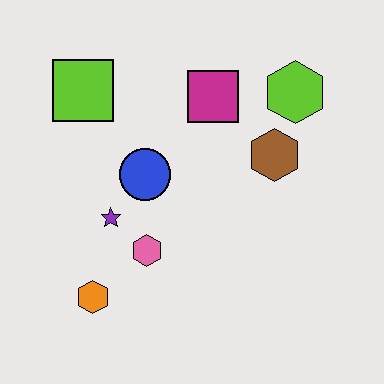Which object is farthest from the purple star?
The lime hexagon is farthest from the purple star.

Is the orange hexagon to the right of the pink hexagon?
No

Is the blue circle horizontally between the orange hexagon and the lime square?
No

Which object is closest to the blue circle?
The purple star is closest to the blue circle.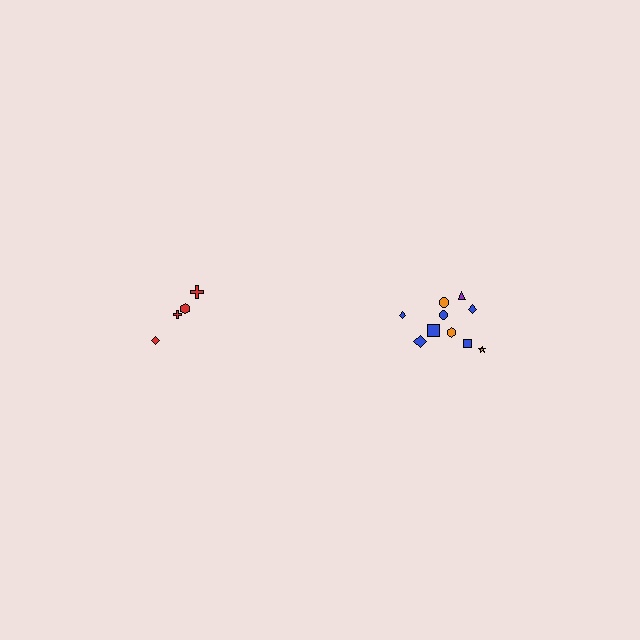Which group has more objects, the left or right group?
The right group.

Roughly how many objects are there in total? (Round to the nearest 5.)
Roughly 15 objects in total.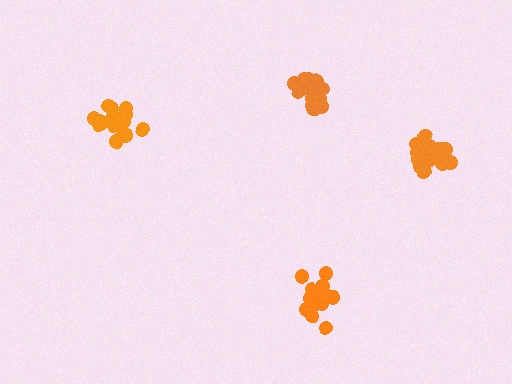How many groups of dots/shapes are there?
There are 4 groups.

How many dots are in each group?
Group 1: 18 dots, Group 2: 18 dots, Group 3: 20 dots, Group 4: 17 dots (73 total).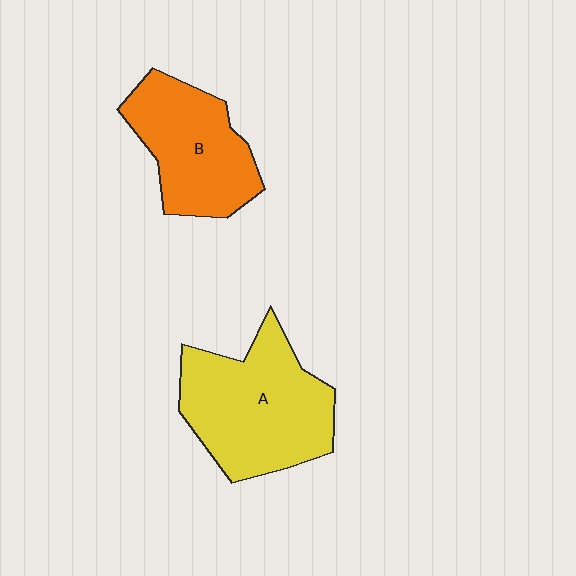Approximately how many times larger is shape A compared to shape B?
Approximately 1.3 times.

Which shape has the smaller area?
Shape B (orange).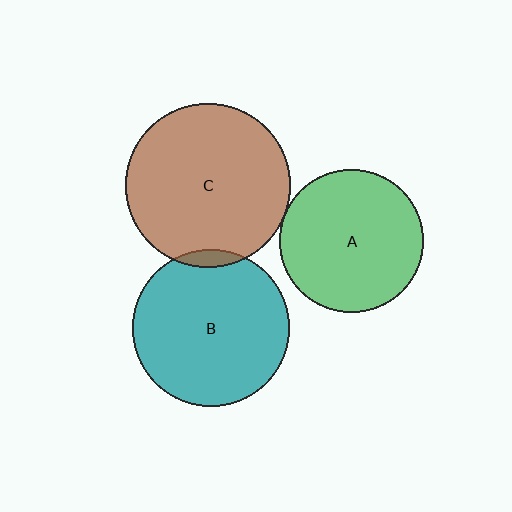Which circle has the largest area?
Circle C (brown).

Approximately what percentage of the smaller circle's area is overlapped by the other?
Approximately 5%.